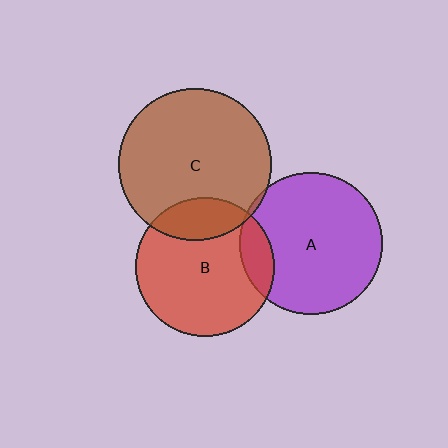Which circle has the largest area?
Circle C (brown).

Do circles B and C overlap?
Yes.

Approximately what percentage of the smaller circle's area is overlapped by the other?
Approximately 20%.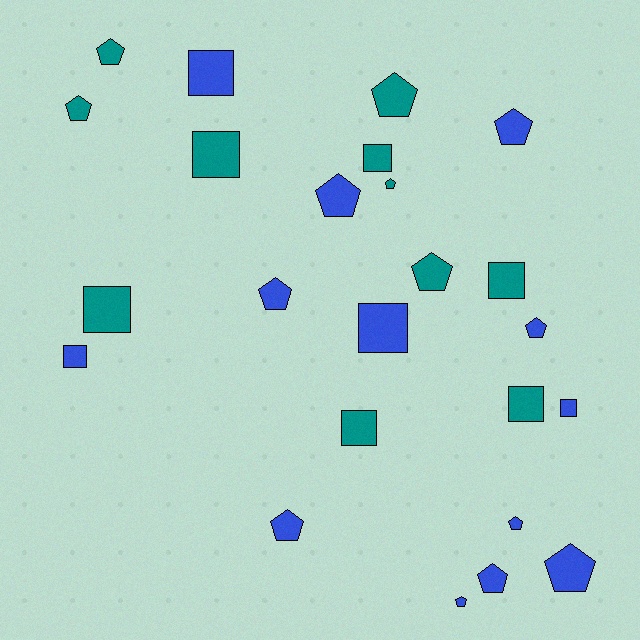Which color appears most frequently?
Blue, with 13 objects.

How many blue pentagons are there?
There are 9 blue pentagons.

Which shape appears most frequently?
Pentagon, with 14 objects.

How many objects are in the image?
There are 24 objects.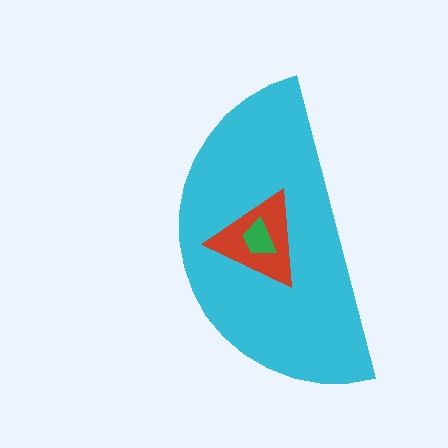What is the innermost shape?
The green trapezoid.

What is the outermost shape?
The cyan semicircle.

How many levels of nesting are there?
3.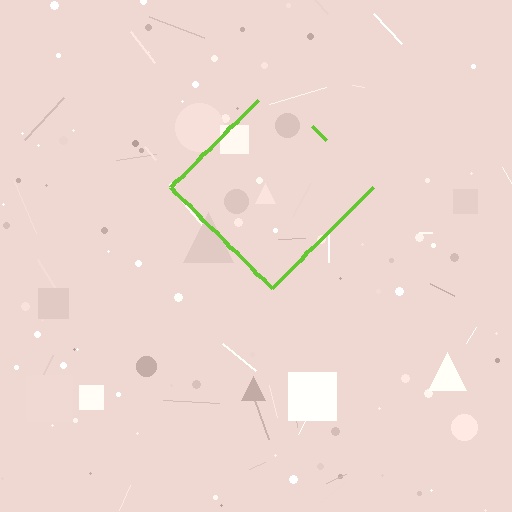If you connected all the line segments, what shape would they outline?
They would outline a diamond.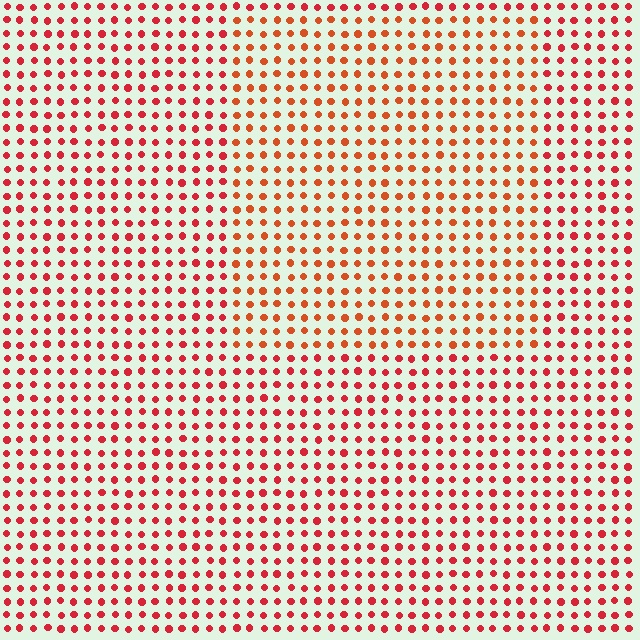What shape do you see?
I see a rectangle.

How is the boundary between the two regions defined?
The boundary is defined purely by a slight shift in hue (about 21 degrees). Spacing, size, and orientation are identical on both sides.